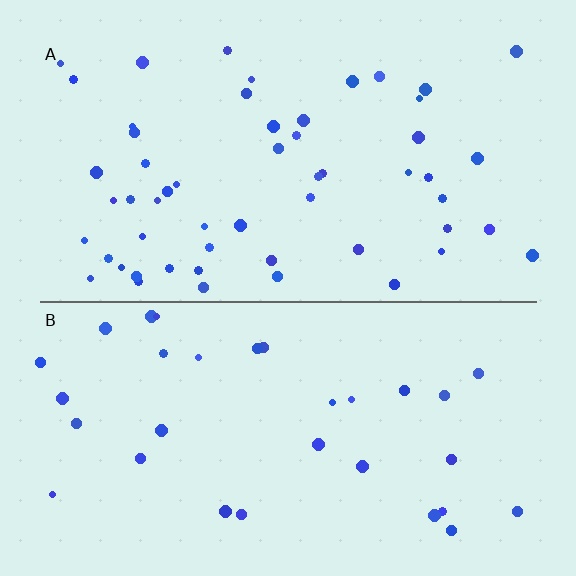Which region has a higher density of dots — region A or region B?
A (the top).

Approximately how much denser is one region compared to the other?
Approximately 1.8× — region A over region B.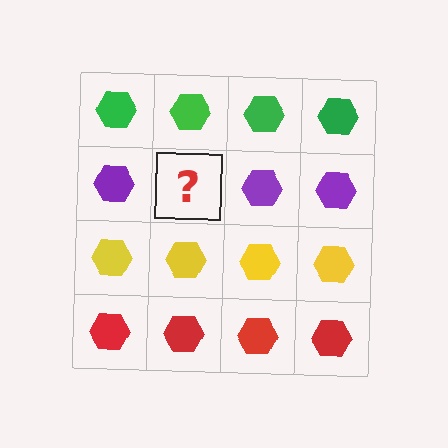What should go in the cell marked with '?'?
The missing cell should contain a purple hexagon.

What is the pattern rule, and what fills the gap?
The rule is that each row has a consistent color. The gap should be filled with a purple hexagon.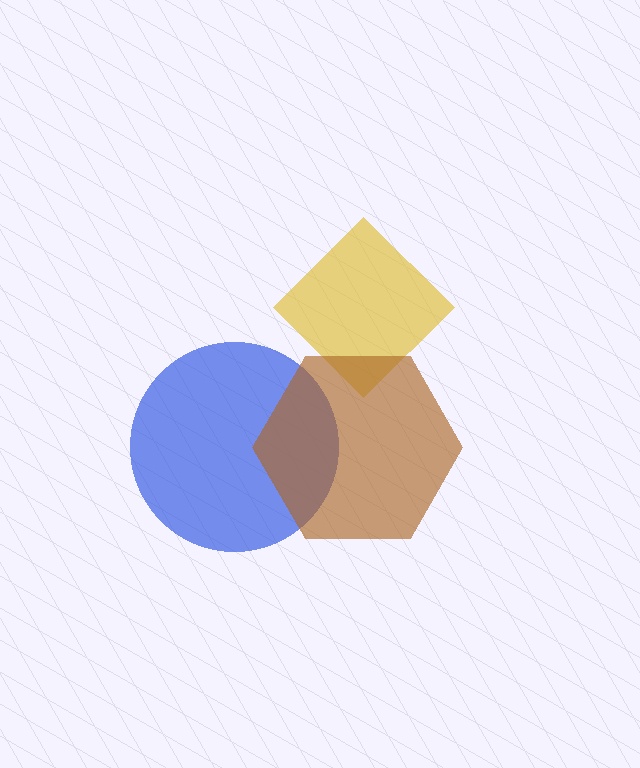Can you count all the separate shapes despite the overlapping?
Yes, there are 3 separate shapes.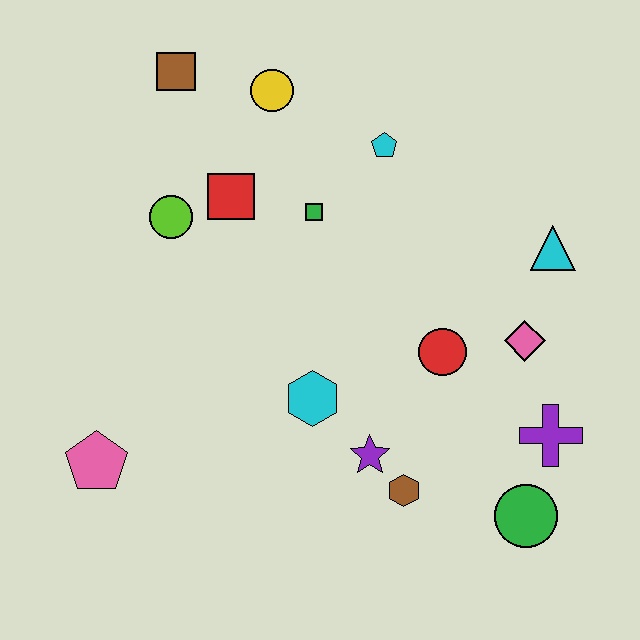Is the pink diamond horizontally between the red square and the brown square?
No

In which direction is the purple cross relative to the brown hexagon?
The purple cross is to the right of the brown hexagon.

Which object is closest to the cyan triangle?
The pink diamond is closest to the cyan triangle.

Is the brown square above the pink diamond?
Yes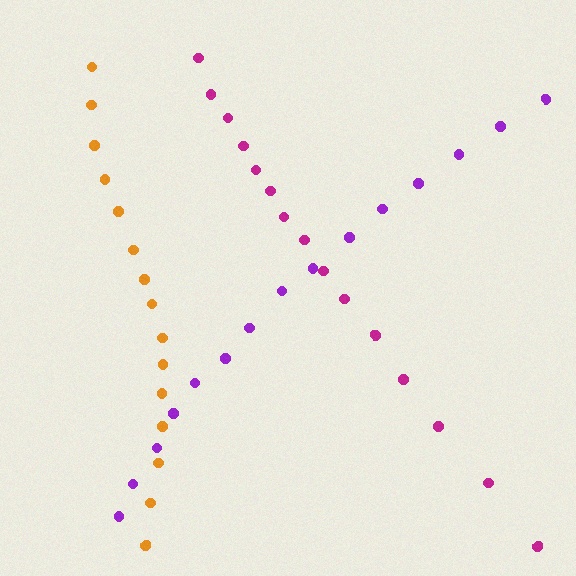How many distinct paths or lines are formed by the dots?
There are 3 distinct paths.